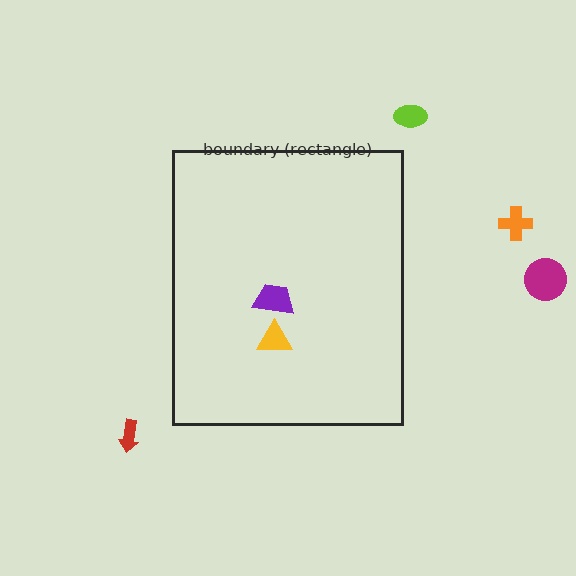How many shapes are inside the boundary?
2 inside, 4 outside.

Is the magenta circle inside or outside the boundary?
Outside.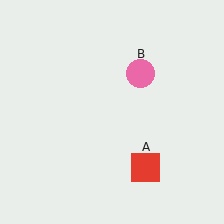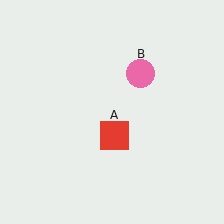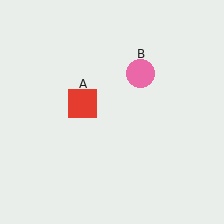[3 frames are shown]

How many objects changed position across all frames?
1 object changed position: red square (object A).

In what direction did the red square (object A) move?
The red square (object A) moved up and to the left.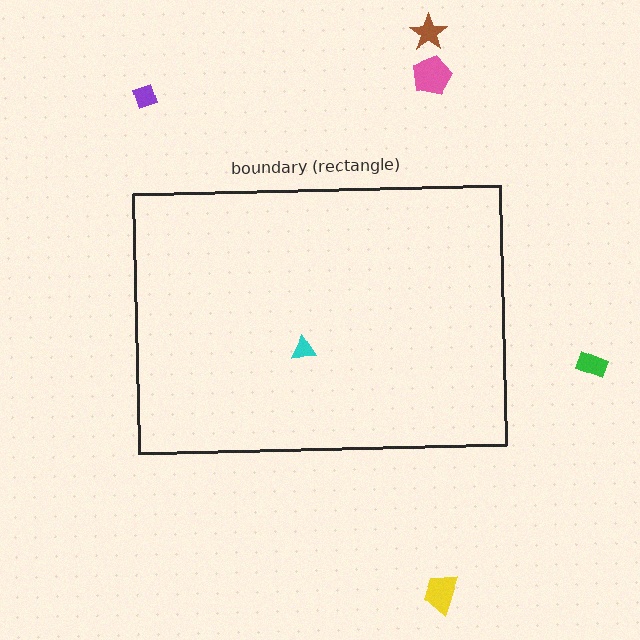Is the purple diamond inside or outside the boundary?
Outside.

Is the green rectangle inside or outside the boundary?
Outside.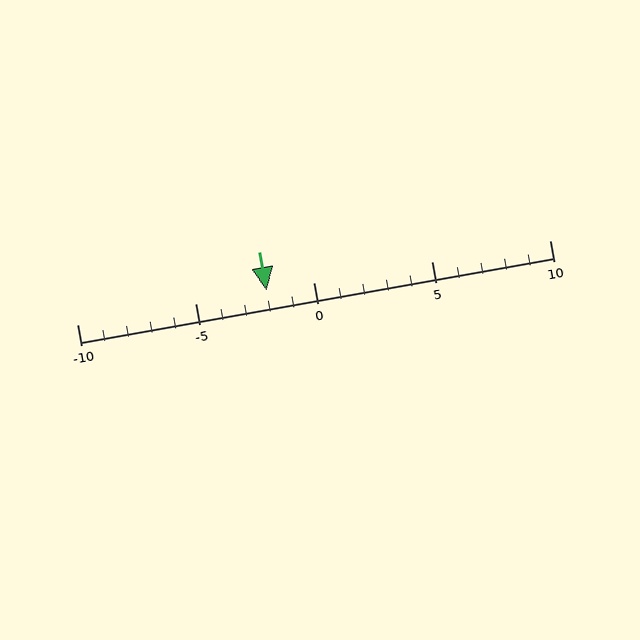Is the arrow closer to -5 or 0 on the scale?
The arrow is closer to 0.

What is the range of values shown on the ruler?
The ruler shows values from -10 to 10.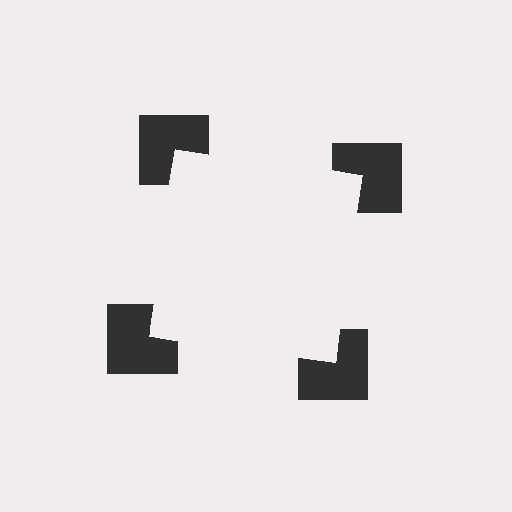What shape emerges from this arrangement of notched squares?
An illusory square — its edges are inferred from the aligned wedge cuts in the notched squares, not physically drawn.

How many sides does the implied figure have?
4 sides.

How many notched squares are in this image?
There are 4 — one at each vertex of the illusory square.